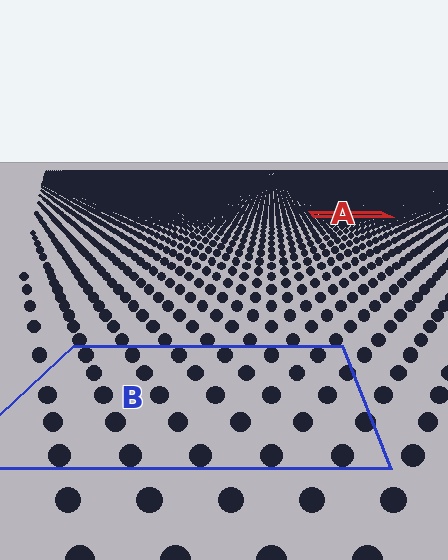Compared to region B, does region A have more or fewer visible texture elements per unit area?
Region A has more texture elements per unit area — they are packed more densely because it is farther away.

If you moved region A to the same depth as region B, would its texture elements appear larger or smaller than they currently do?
They would appear larger. At a closer depth, the same texture elements are projected at a bigger on-screen size.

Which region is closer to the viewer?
Region B is closer. The texture elements there are larger and more spread out.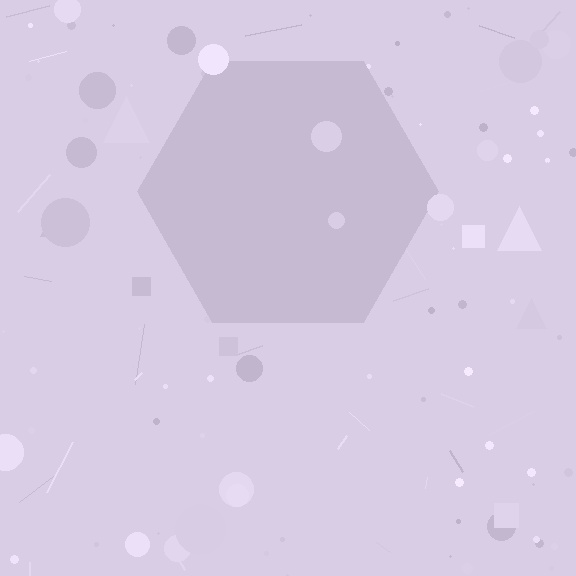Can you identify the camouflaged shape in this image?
The camouflaged shape is a hexagon.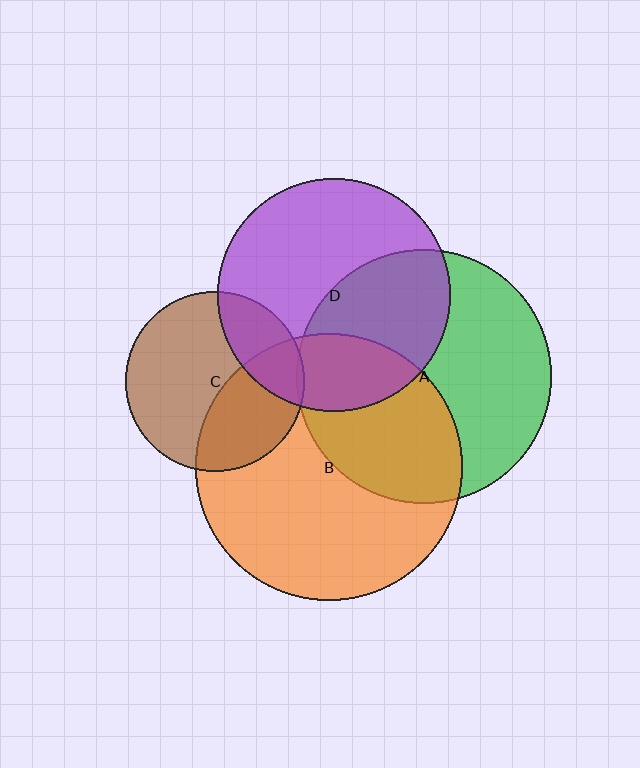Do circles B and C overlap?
Yes.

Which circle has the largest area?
Circle B (orange).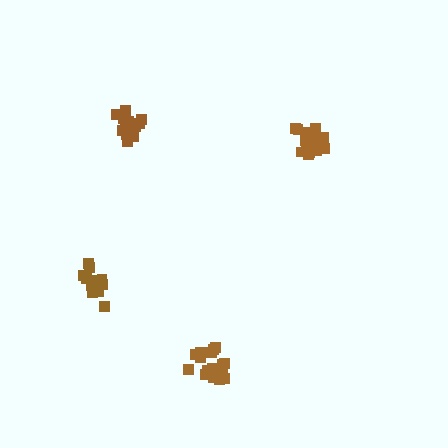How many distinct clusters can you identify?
There are 4 distinct clusters.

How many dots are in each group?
Group 1: 18 dots, Group 2: 16 dots, Group 3: 18 dots, Group 4: 21 dots (73 total).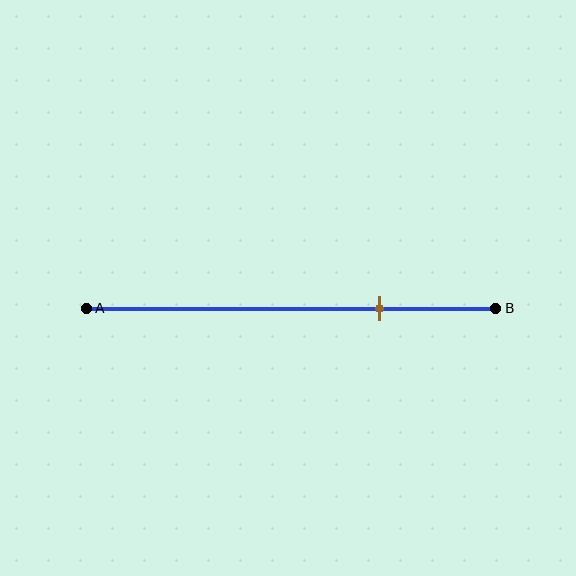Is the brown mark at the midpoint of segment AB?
No, the mark is at about 70% from A, not at the 50% midpoint.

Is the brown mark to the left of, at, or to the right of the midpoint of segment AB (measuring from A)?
The brown mark is to the right of the midpoint of segment AB.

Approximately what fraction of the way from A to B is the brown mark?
The brown mark is approximately 70% of the way from A to B.